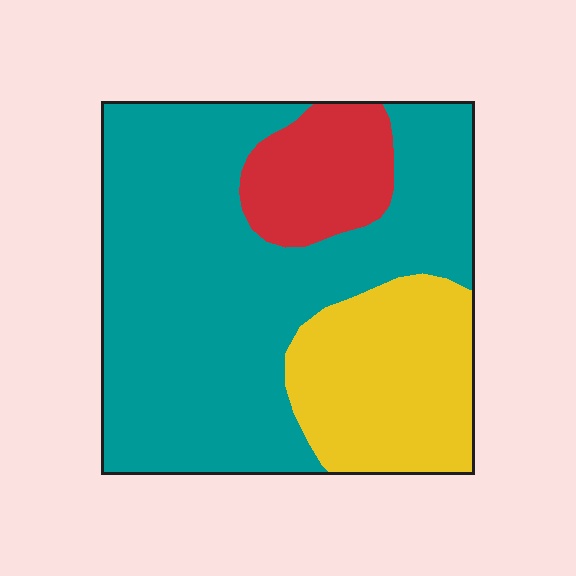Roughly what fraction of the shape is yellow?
Yellow covers around 25% of the shape.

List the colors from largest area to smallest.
From largest to smallest: teal, yellow, red.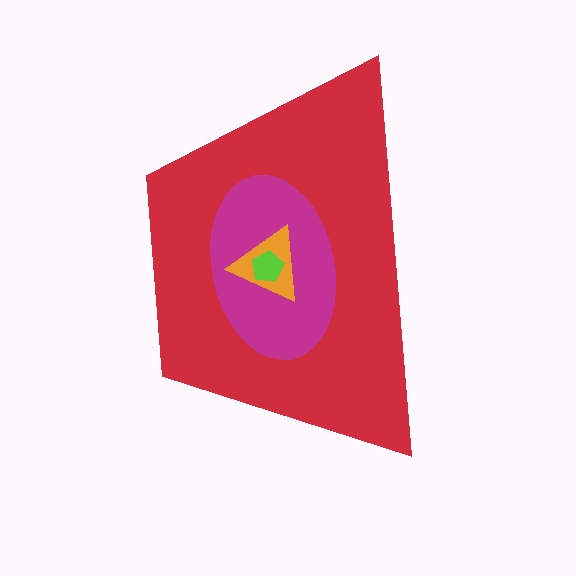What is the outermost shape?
The red trapezoid.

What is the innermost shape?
The lime pentagon.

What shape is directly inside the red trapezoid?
The magenta ellipse.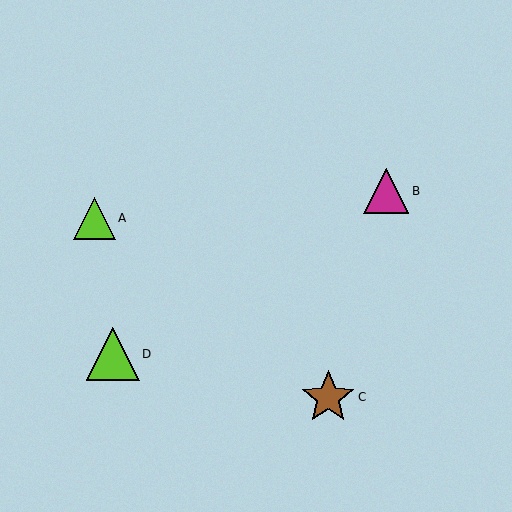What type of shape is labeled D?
Shape D is a lime triangle.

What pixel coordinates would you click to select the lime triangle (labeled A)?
Click at (94, 218) to select the lime triangle A.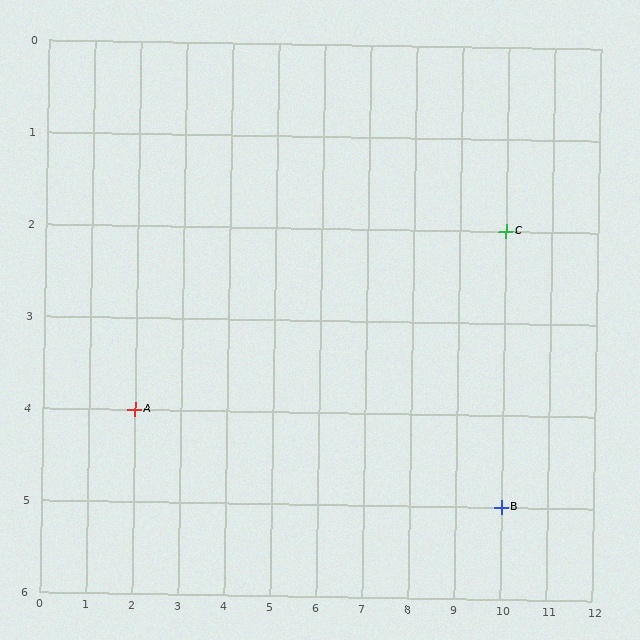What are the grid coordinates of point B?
Point B is at grid coordinates (10, 5).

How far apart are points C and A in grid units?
Points C and A are 8 columns and 2 rows apart (about 8.2 grid units diagonally).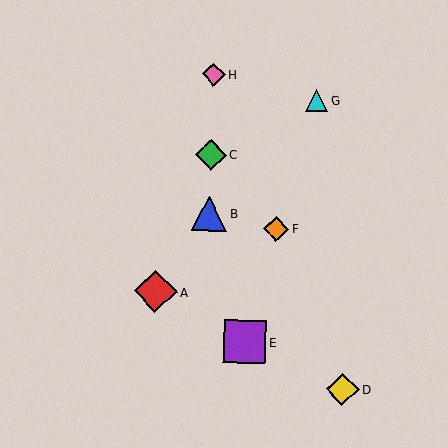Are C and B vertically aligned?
Yes, both are at x≈211.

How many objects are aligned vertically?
3 objects (B, C, H) are aligned vertically.